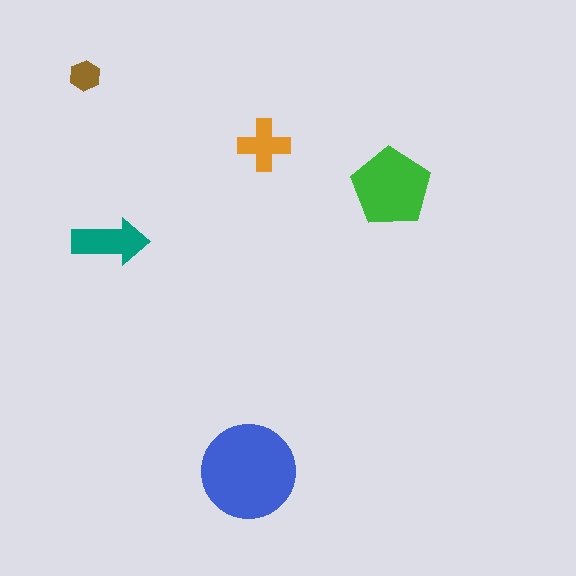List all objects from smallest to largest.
The brown hexagon, the orange cross, the teal arrow, the green pentagon, the blue circle.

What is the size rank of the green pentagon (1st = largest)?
2nd.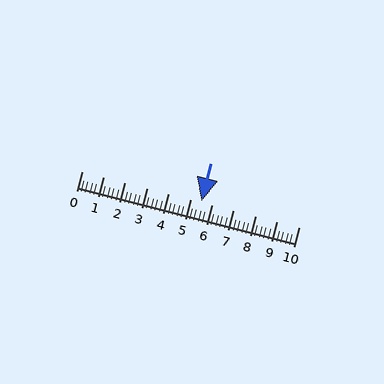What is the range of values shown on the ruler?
The ruler shows values from 0 to 10.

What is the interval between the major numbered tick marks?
The major tick marks are spaced 1 units apart.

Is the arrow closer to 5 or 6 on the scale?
The arrow is closer to 6.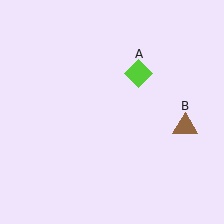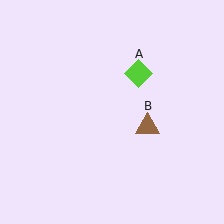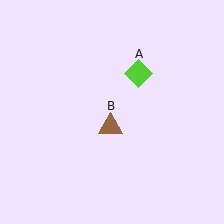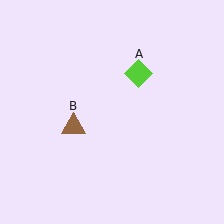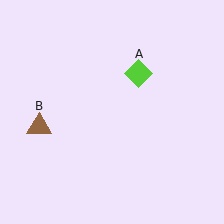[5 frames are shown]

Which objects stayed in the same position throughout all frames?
Lime diamond (object A) remained stationary.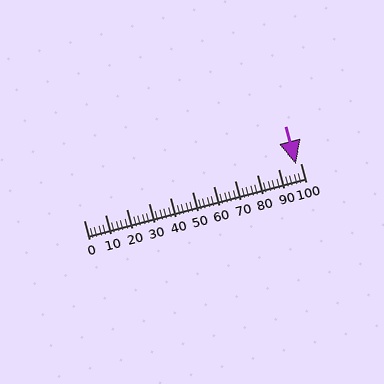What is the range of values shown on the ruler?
The ruler shows values from 0 to 100.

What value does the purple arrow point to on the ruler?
The purple arrow points to approximately 98.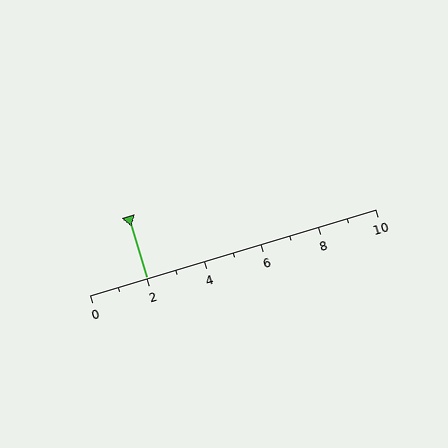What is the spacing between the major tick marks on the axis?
The major ticks are spaced 2 apart.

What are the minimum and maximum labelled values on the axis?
The axis runs from 0 to 10.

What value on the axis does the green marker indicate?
The marker indicates approximately 2.